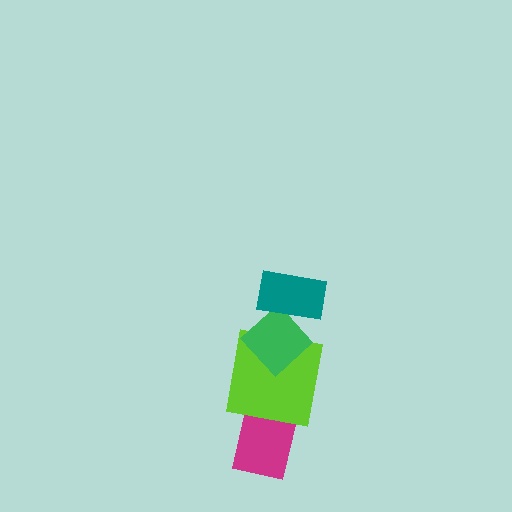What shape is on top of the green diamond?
The teal rectangle is on top of the green diamond.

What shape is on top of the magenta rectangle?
The lime square is on top of the magenta rectangle.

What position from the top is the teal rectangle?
The teal rectangle is 1st from the top.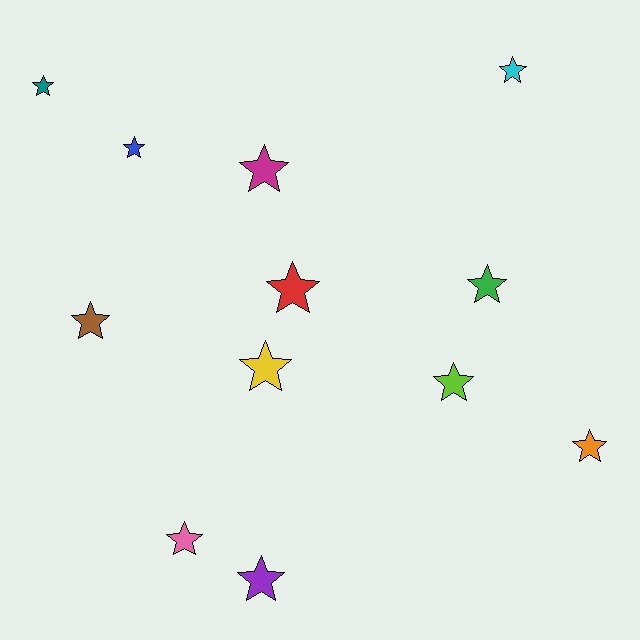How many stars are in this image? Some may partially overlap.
There are 12 stars.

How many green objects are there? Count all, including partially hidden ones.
There is 1 green object.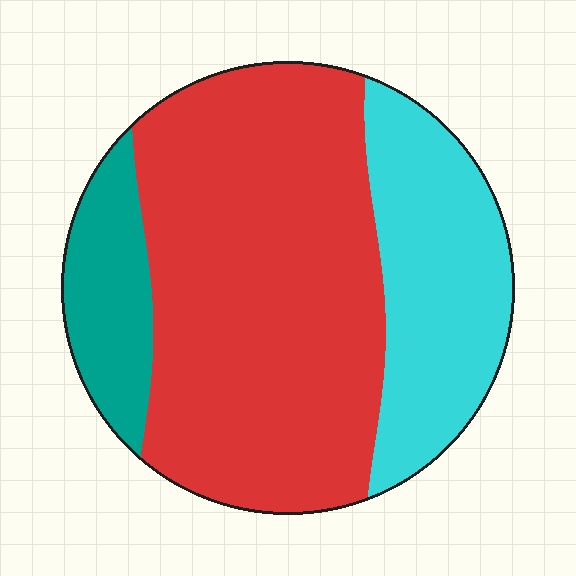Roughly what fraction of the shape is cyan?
Cyan takes up about one quarter (1/4) of the shape.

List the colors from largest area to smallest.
From largest to smallest: red, cyan, teal.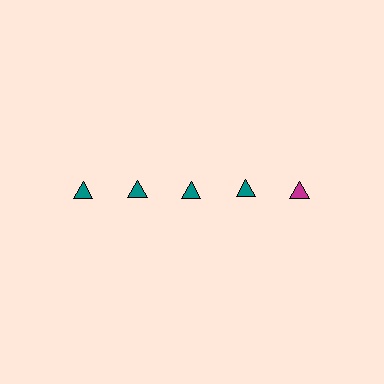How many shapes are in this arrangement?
There are 5 shapes arranged in a grid pattern.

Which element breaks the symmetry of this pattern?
The magenta triangle in the top row, rightmost column breaks the symmetry. All other shapes are teal triangles.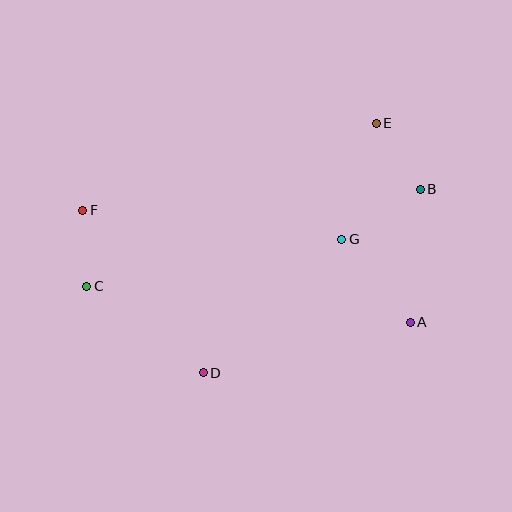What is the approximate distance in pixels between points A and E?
The distance between A and E is approximately 202 pixels.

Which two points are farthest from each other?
Points B and C are farthest from each other.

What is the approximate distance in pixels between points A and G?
The distance between A and G is approximately 108 pixels.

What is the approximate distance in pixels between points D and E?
The distance between D and E is approximately 304 pixels.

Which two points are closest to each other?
Points C and F are closest to each other.